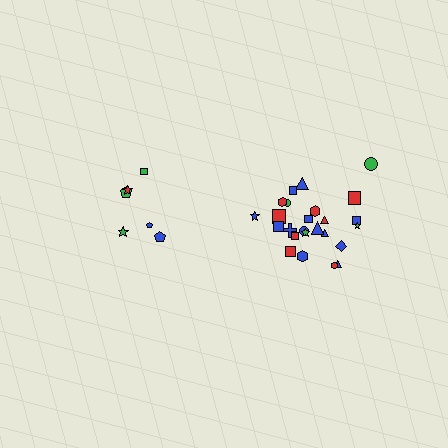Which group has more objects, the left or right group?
The right group.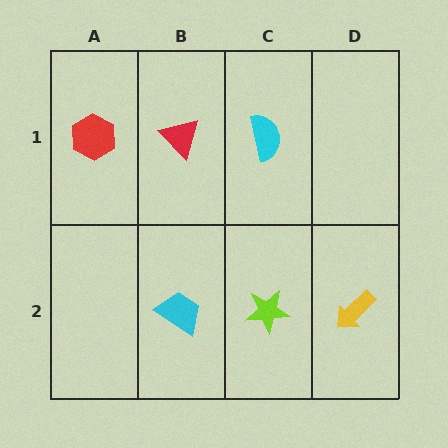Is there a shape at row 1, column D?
No, that cell is empty.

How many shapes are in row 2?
3 shapes.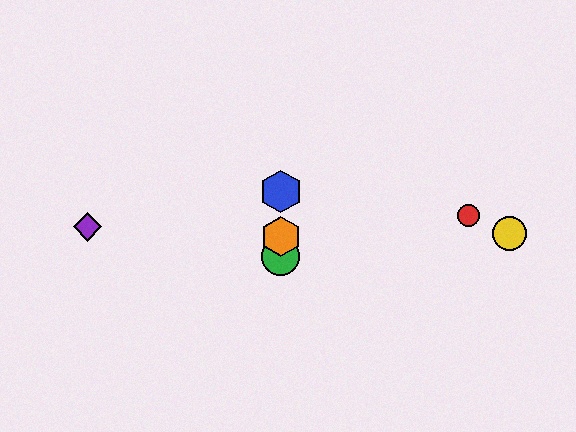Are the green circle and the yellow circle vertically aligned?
No, the green circle is at x≈281 and the yellow circle is at x≈509.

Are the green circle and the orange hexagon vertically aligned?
Yes, both are at x≈281.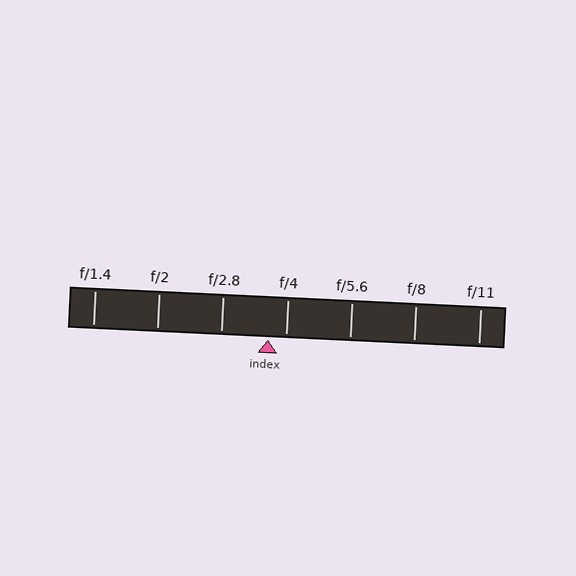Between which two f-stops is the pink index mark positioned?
The index mark is between f/2.8 and f/4.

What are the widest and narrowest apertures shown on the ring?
The widest aperture shown is f/1.4 and the narrowest is f/11.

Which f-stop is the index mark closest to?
The index mark is closest to f/4.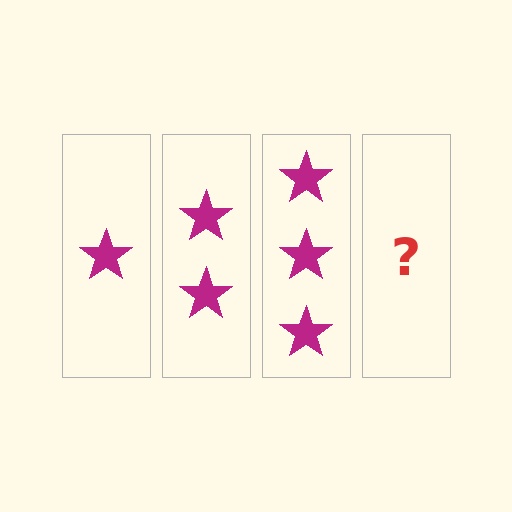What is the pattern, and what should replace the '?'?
The pattern is that each step adds one more star. The '?' should be 4 stars.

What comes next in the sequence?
The next element should be 4 stars.